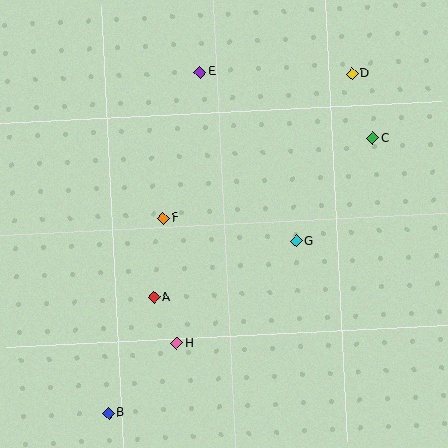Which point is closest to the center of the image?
Point F at (164, 218) is closest to the center.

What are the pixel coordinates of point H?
Point H is at (177, 343).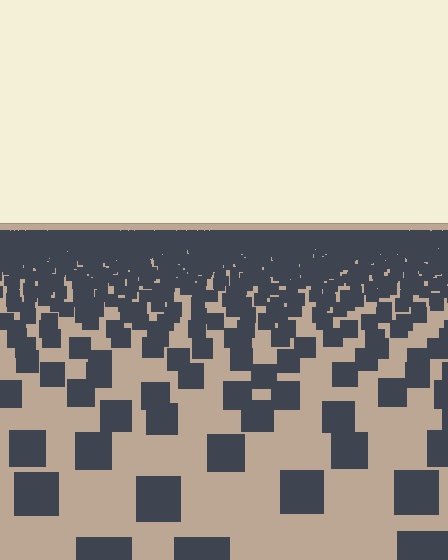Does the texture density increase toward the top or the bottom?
Density increases toward the top.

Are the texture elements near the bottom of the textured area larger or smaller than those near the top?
Larger. Near the bottom, elements are closer to the viewer and appear at a bigger on-screen size.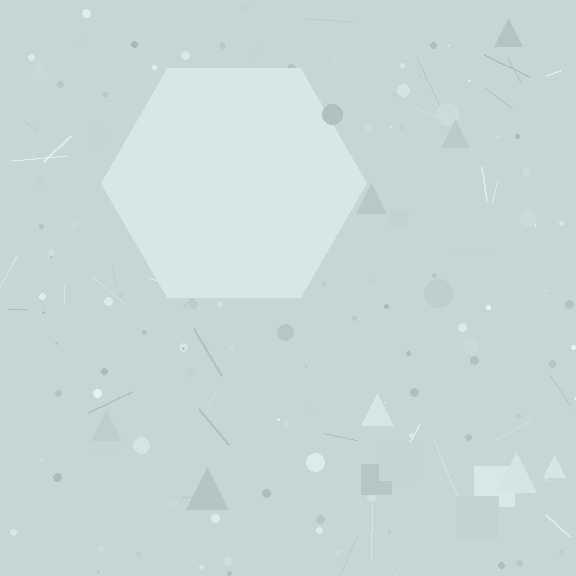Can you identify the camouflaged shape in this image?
The camouflaged shape is a hexagon.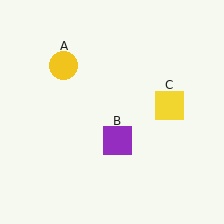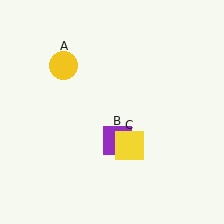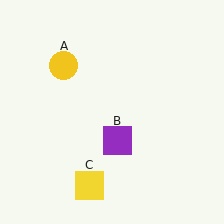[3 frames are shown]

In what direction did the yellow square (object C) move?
The yellow square (object C) moved down and to the left.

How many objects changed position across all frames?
1 object changed position: yellow square (object C).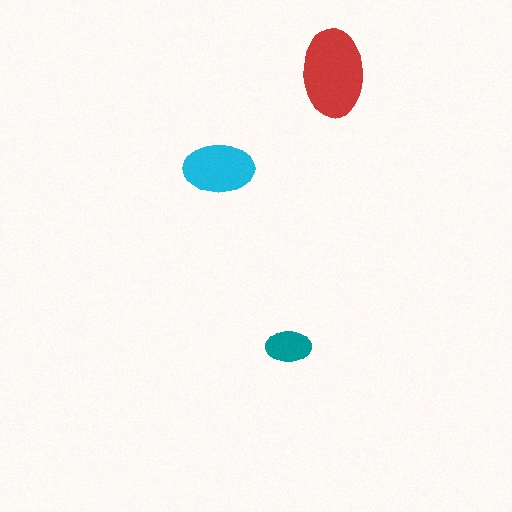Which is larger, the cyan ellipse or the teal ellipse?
The cyan one.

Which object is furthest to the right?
The red ellipse is rightmost.